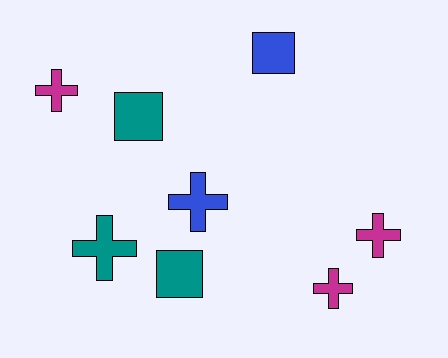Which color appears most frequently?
Magenta, with 3 objects.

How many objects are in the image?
There are 8 objects.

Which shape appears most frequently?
Cross, with 5 objects.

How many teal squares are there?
There are 2 teal squares.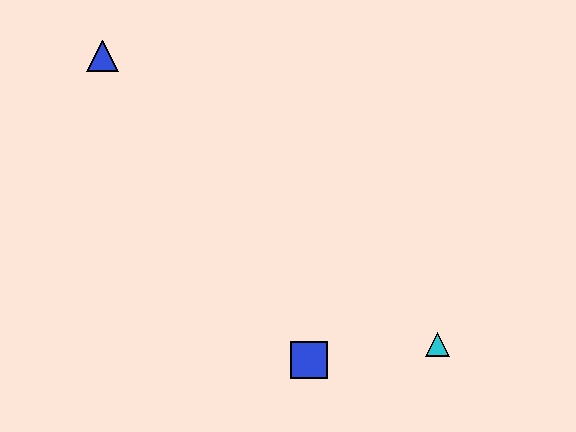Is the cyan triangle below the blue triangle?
Yes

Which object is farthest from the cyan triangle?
The blue triangle is farthest from the cyan triangle.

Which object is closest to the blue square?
The cyan triangle is closest to the blue square.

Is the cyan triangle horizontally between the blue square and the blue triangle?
No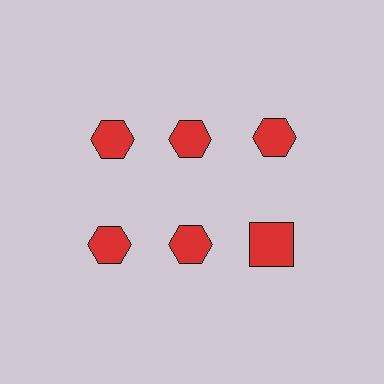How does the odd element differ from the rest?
It has a different shape: square instead of hexagon.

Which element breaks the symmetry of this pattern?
The red square in the second row, center column breaks the symmetry. All other shapes are red hexagons.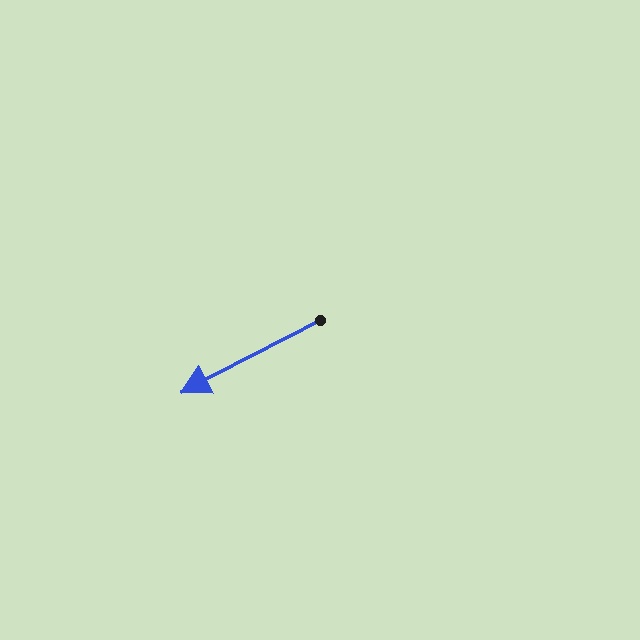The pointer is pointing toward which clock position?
Roughly 8 o'clock.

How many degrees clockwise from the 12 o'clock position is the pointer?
Approximately 242 degrees.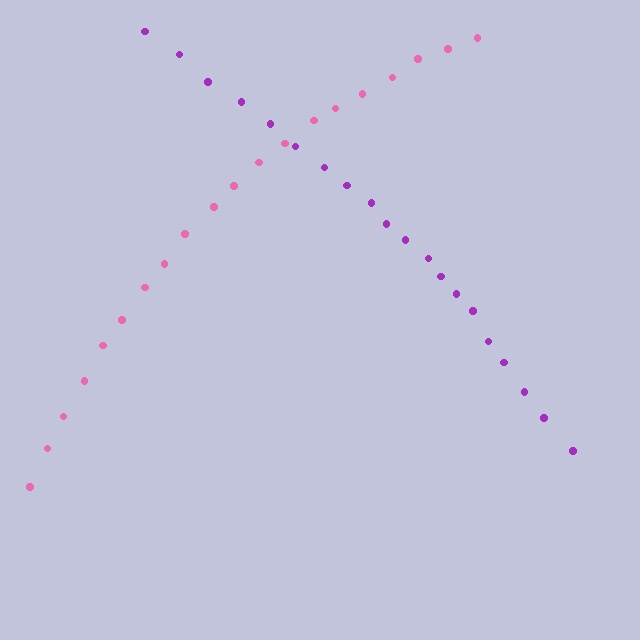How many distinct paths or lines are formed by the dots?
There are 2 distinct paths.